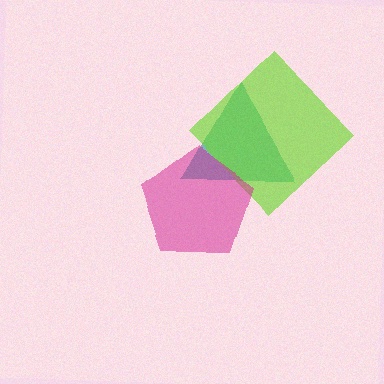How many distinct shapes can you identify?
There are 3 distinct shapes: a teal triangle, a lime diamond, a magenta pentagon.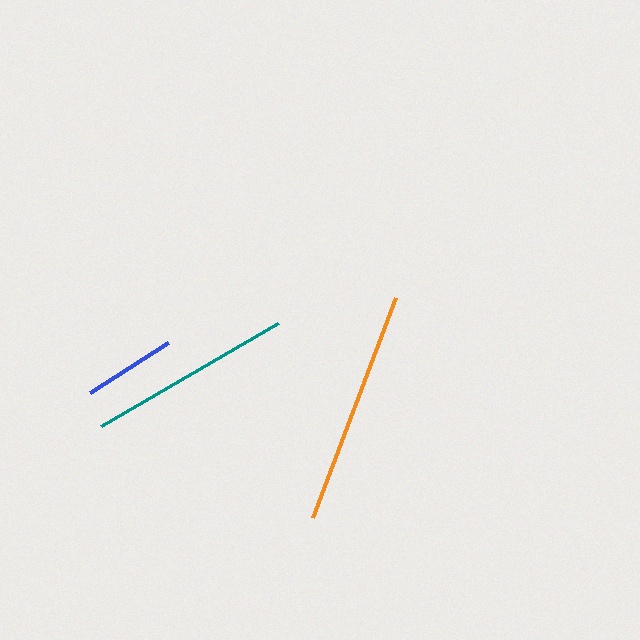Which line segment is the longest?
The orange line is the longest at approximately 235 pixels.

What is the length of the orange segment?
The orange segment is approximately 235 pixels long.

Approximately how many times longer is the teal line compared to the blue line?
The teal line is approximately 2.2 times the length of the blue line.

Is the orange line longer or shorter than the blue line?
The orange line is longer than the blue line.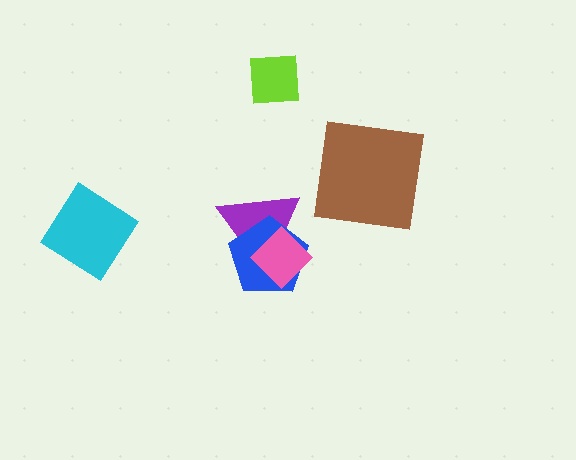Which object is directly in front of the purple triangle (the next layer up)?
The blue pentagon is directly in front of the purple triangle.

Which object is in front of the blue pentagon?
The pink diamond is in front of the blue pentagon.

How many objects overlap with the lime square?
0 objects overlap with the lime square.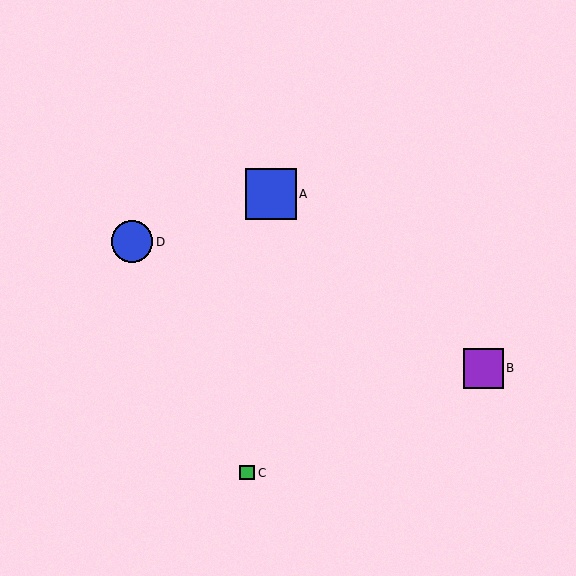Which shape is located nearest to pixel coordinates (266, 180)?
The blue square (labeled A) at (271, 194) is nearest to that location.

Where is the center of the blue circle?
The center of the blue circle is at (132, 242).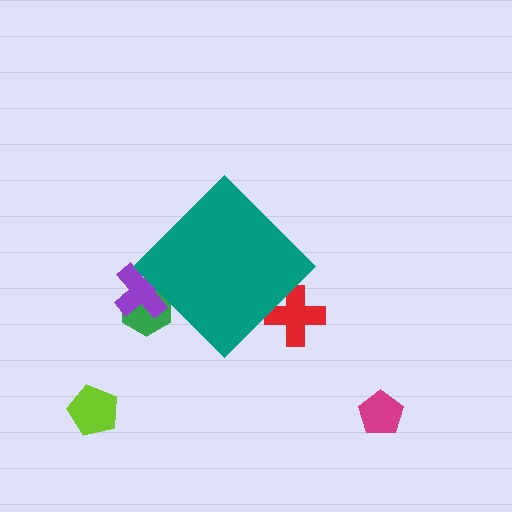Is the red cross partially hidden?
Yes, the red cross is partially hidden behind the teal diamond.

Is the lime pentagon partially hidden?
No, the lime pentagon is fully visible.